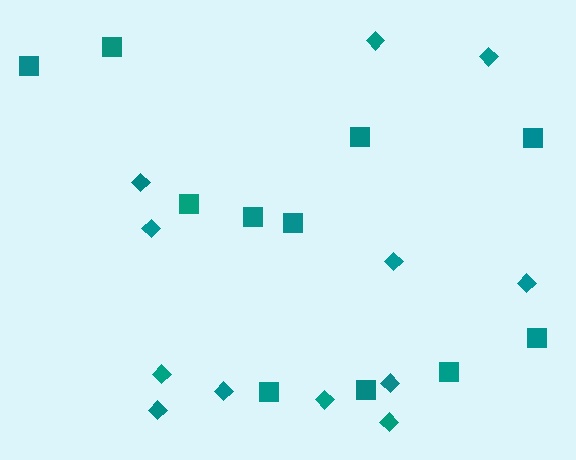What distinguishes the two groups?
There are 2 groups: one group of diamonds (12) and one group of squares (11).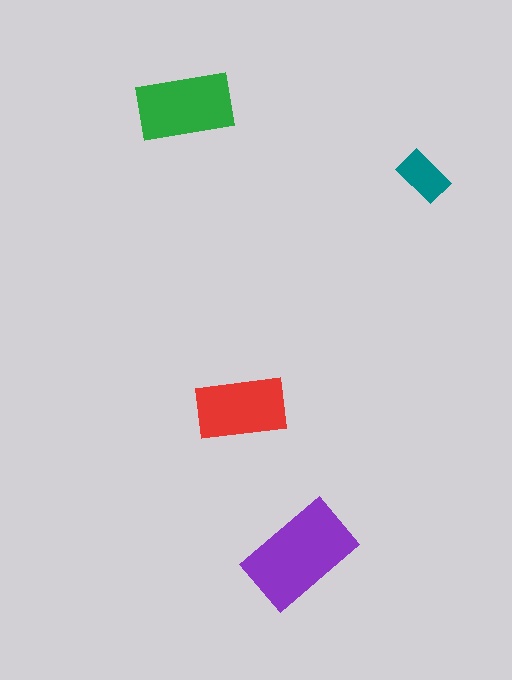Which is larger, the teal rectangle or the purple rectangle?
The purple one.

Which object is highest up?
The green rectangle is topmost.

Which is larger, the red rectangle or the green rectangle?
The green one.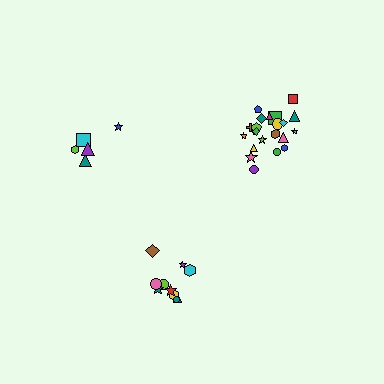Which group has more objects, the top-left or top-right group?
The top-right group.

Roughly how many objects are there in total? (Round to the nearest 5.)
Roughly 35 objects in total.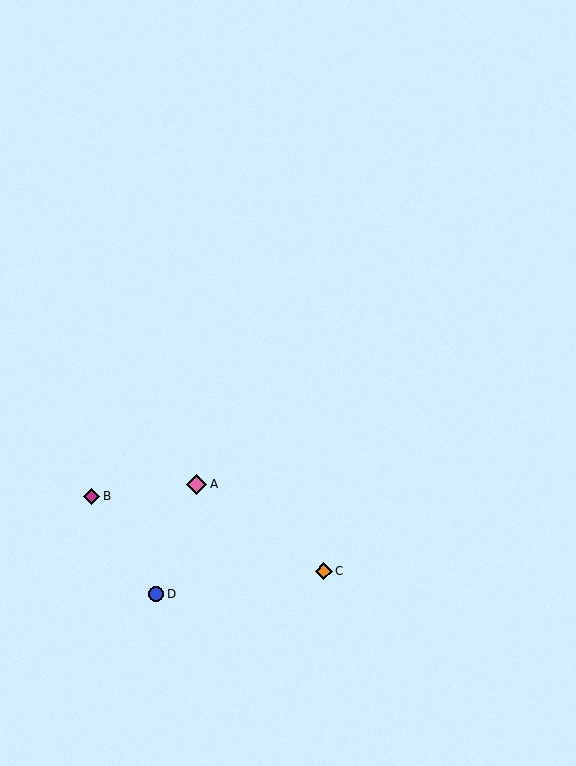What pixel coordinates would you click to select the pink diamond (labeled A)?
Click at (197, 484) to select the pink diamond A.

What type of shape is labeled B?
Shape B is a magenta diamond.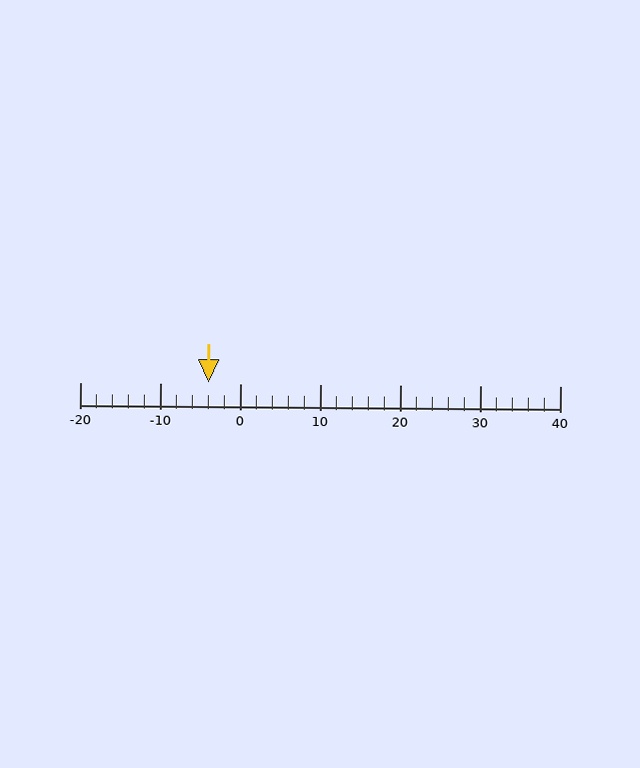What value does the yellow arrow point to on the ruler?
The yellow arrow points to approximately -4.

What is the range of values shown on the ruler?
The ruler shows values from -20 to 40.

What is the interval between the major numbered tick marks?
The major tick marks are spaced 10 units apart.